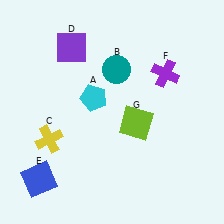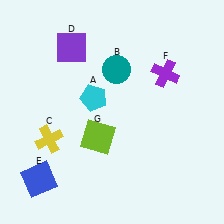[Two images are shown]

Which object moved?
The lime square (G) moved left.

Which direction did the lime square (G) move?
The lime square (G) moved left.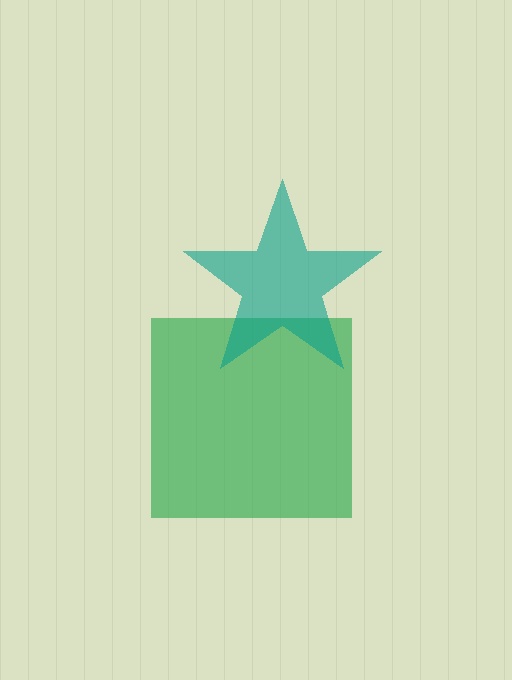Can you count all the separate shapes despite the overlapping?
Yes, there are 2 separate shapes.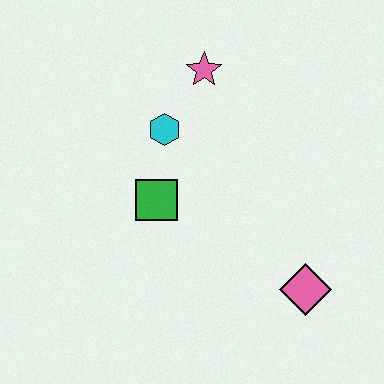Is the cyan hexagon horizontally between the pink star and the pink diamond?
No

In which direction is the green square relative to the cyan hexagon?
The green square is below the cyan hexagon.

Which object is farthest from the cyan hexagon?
The pink diamond is farthest from the cyan hexagon.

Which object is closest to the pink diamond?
The green square is closest to the pink diamond.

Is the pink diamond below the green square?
Yes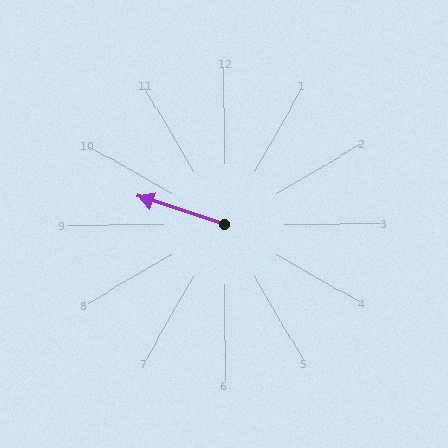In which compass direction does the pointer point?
West.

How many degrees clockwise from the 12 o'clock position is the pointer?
Approximately 288 degrees.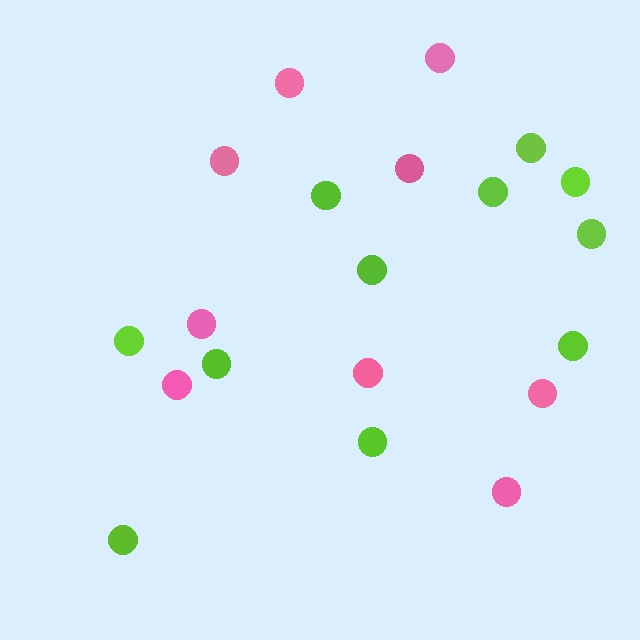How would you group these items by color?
There are 2 groups: one group of pink circles (9) and one group of lime circles (11).